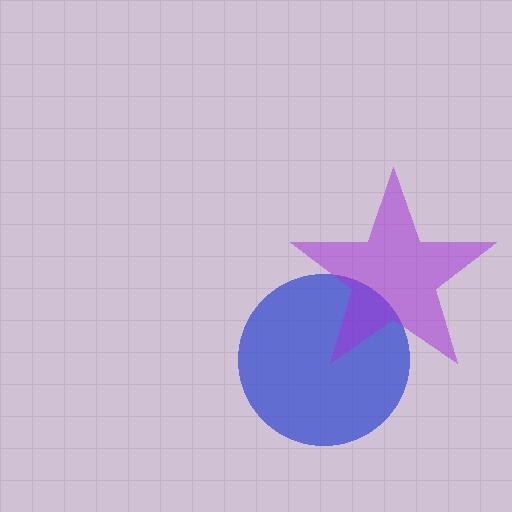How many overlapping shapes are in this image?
There are 2 overlapping shapes in the image.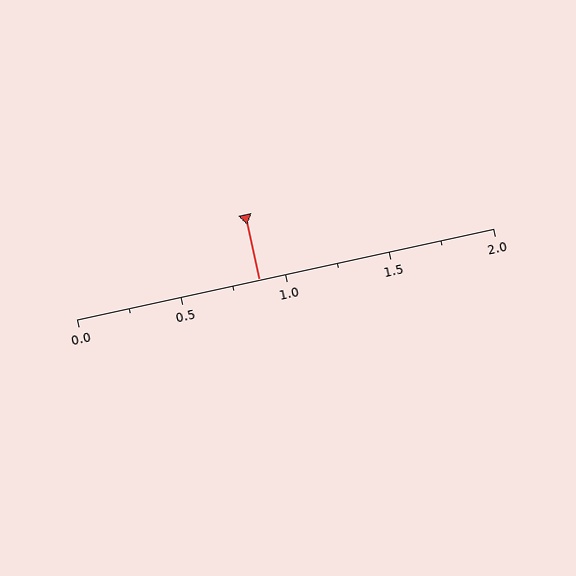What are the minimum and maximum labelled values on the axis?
The axis runs from 0.0 to 2.0.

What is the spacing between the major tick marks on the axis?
The major ticks are spaced 0.5 apart.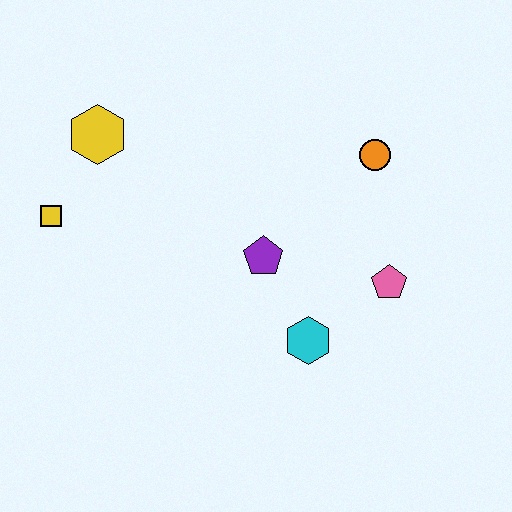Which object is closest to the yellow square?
The yellow hexagon is closest to the yellow square.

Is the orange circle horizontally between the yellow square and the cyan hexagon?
No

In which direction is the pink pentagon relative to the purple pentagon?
The pink pentagon is to the right of the purple pentagon.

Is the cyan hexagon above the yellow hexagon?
No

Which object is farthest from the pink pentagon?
The yellow square is farthest from the pink pentagon.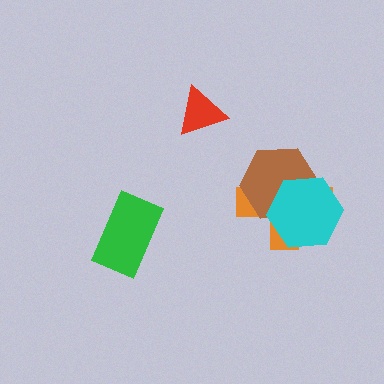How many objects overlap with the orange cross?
2 objects overlap with the orange cross.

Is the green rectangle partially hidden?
No, no other shape covers it.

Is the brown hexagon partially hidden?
Yes, it is partially covered by another shape.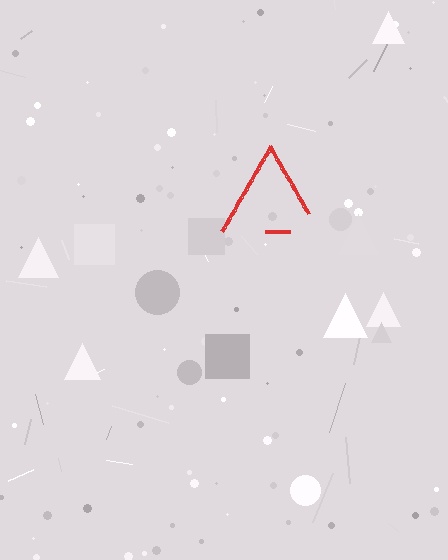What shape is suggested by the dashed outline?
The dashed outline suggests a triangle.